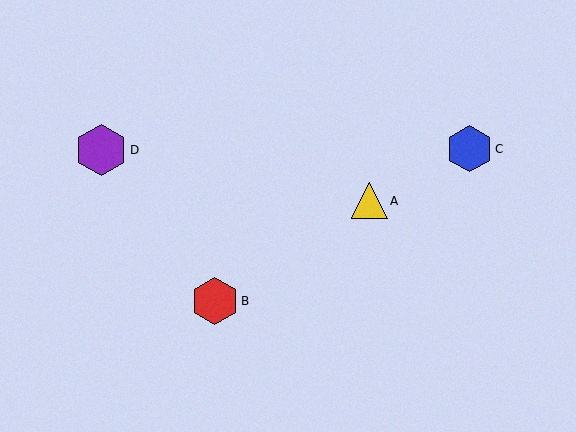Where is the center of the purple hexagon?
The center of the purple hexagon is at (101, 150).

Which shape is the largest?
The purple hexagon (labeled D) is the largest.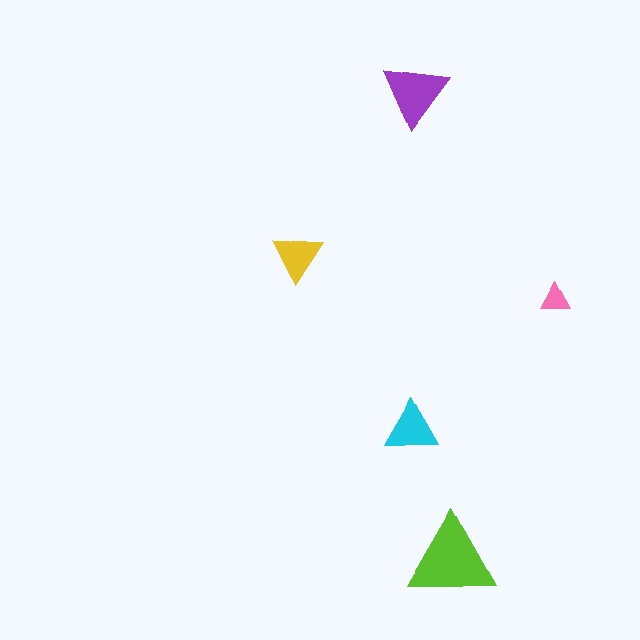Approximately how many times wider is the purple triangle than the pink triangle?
About 2 times wider.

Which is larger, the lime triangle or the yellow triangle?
The lime one.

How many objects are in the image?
There are 5 objects in the image.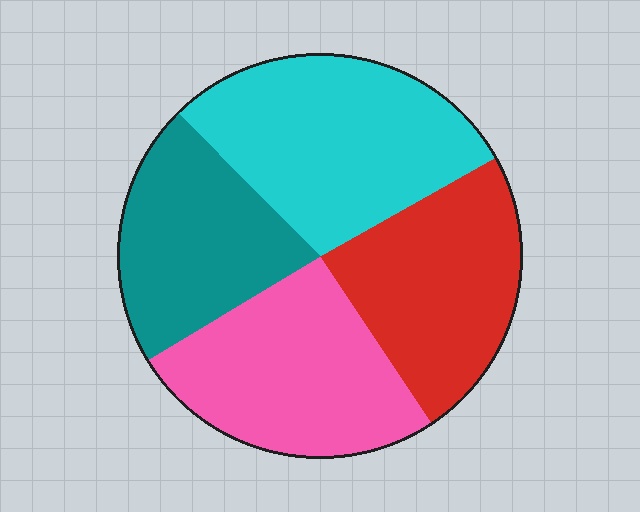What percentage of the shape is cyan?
Cyan takes up about one third (1/3) of the shape.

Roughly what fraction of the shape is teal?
Teal takes up less than a quarter of the shape.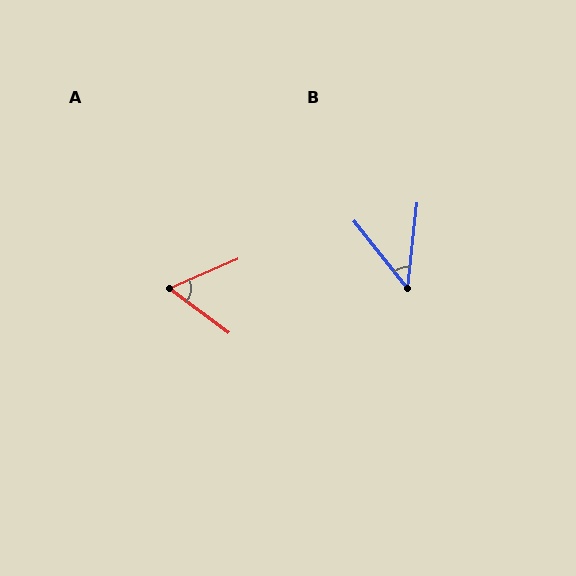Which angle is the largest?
A, at approximately 60 degrees.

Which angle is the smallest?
B, at approximately 44 degrees.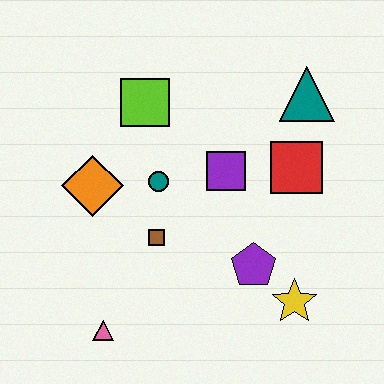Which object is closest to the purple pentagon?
The yellow star is closest to the purple pentagon.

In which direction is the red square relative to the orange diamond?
The red square is to the right of the orange diamond.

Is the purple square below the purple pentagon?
No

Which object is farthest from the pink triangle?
The teal triangle is farthest from the pink triangle.